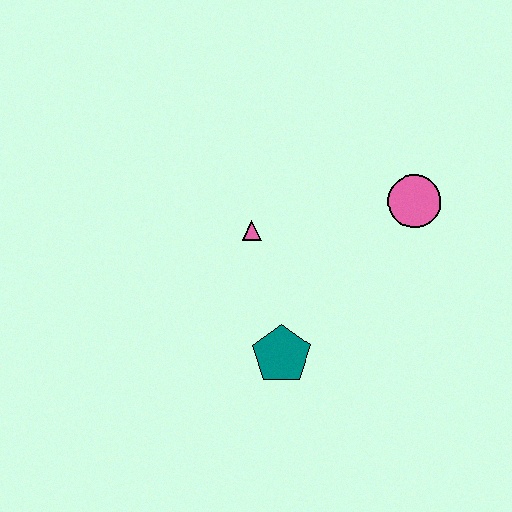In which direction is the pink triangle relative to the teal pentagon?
The pink triangle is above the teal pentagon.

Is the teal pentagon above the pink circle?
No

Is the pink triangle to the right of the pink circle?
No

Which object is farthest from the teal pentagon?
The pink circle is farthest from the teal pentagon.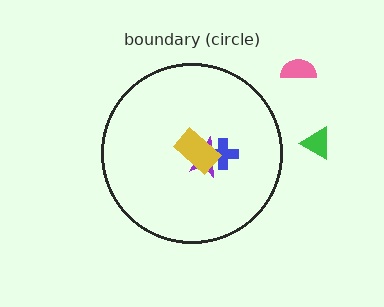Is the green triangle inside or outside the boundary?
Outside.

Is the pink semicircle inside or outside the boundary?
Outside.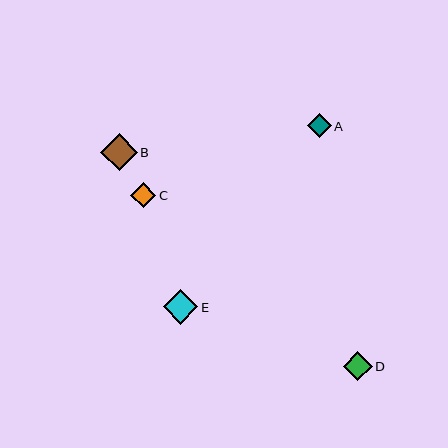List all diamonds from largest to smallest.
From largest to smallest: B, E, D, C, A.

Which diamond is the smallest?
Diamond A is the smallest with a size of approximately 24 pixels.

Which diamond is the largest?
Diamond B is the largest with a size of approximately 36 pixels.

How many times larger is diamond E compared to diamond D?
Diamond E is approximately 1.2 times the size of diamond D.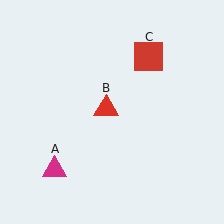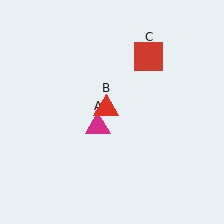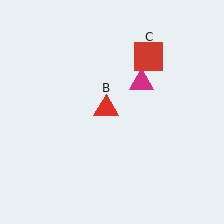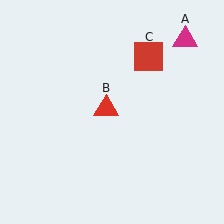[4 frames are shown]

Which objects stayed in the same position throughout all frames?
Red triangle (object B) and red square (object C) remained stationary.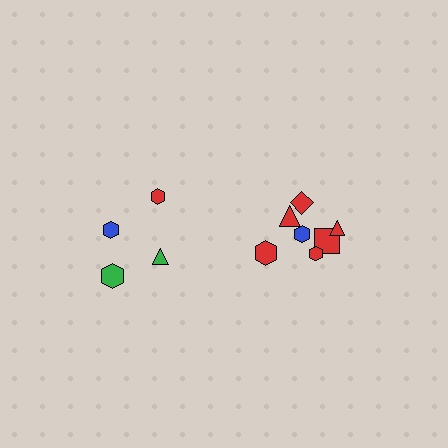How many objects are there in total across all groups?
There are 11 objects.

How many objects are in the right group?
There are 7 objects.